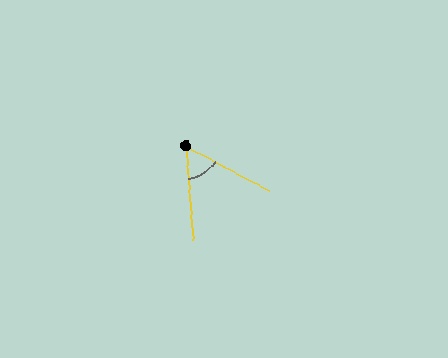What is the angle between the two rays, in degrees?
Approximately 57 degrees.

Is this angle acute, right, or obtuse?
It is acute.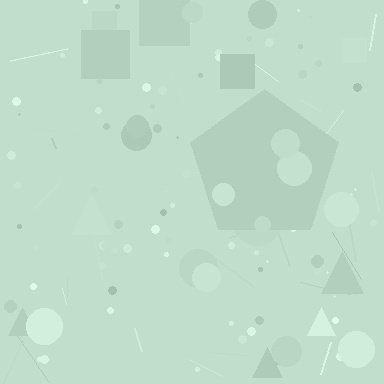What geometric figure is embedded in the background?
A pentagon is embedded in the background.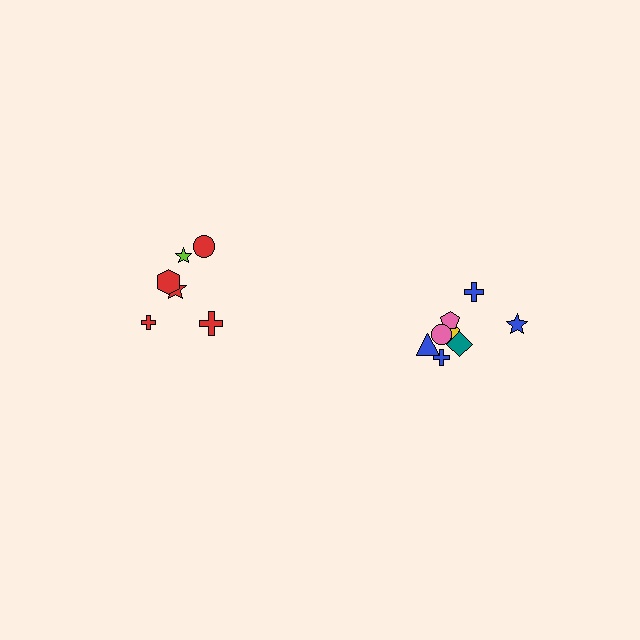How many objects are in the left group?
There are 6 objects.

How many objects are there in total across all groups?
There are 14 objects.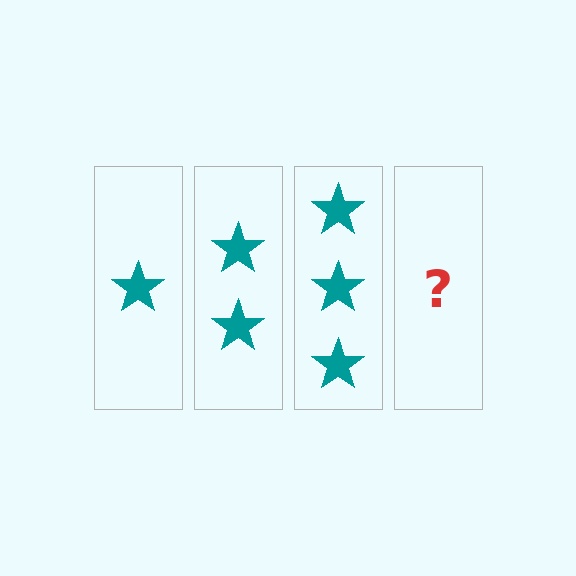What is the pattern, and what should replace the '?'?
The pattern is that each step adds one more star. The '?' should be 4 stars.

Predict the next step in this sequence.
The next step is 4 stars.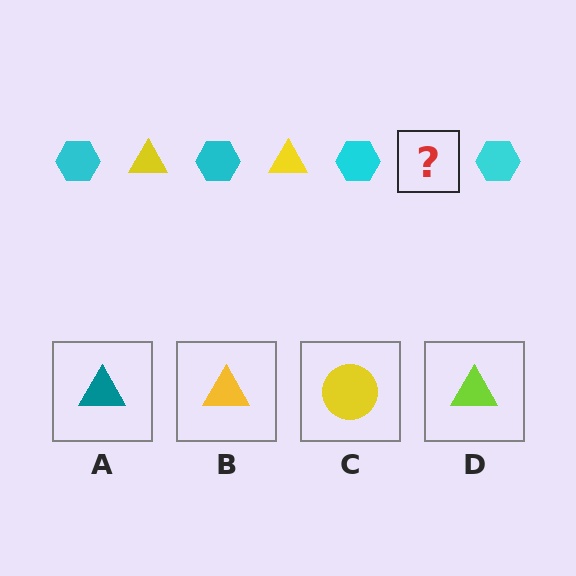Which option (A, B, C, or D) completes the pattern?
B.